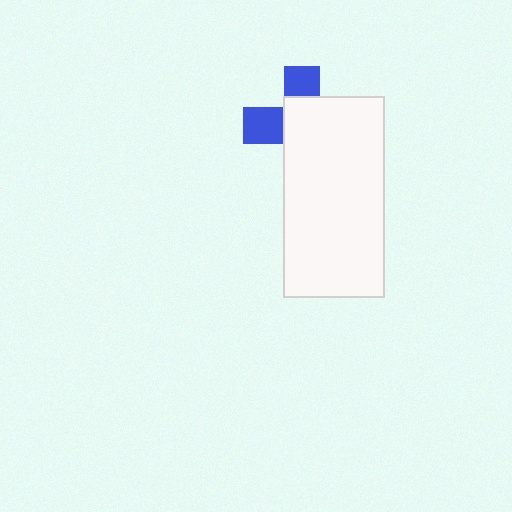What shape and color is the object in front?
The object in front is a white rectangle.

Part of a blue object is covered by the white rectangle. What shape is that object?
It is a cross.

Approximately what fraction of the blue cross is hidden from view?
Roughly 65% of the blue cross is hidden behind the white rectangle.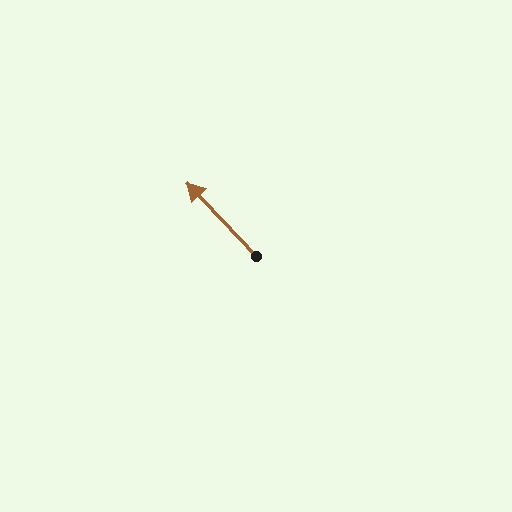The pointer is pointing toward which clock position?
Roughly 11 o'clock.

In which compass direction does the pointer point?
Northwest.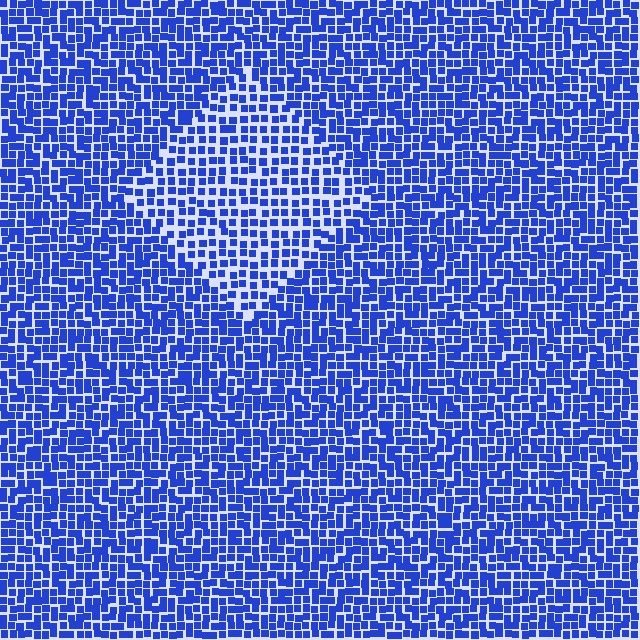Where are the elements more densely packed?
The elements are more densely packed outside the diamond boundary.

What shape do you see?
I see a diamond.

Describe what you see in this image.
The image contains small blue elements arranged at two different densities. A diamond-shaped region is visible where the elements are less densely packed than the surrounding area.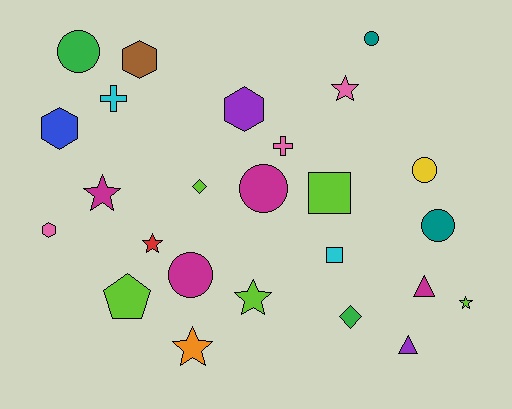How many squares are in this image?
There are 2 squares.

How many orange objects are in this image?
There is 1 orange object.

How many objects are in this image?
There are 25 objects.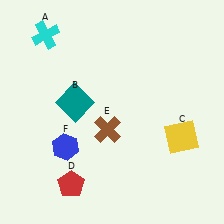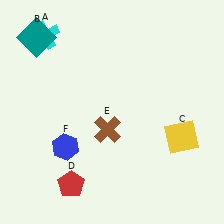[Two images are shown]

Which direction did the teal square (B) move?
The teal square (B) moved up.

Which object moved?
The teal square (B) moved up.